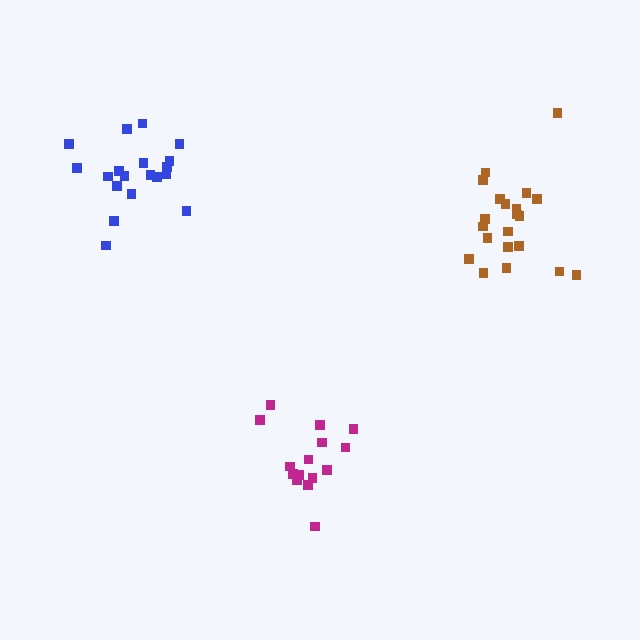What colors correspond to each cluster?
The clusters are colored: blue, magenta, brown.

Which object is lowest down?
The magenta cluster is bottommost.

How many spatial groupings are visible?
There are 3 spatial groupings.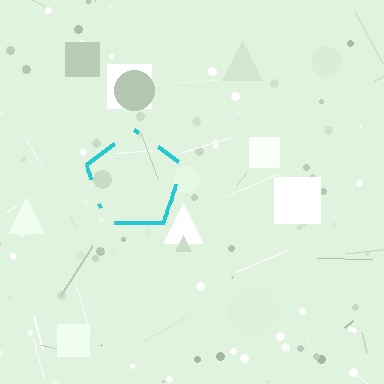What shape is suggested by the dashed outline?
The dashed outline suggests a pentagon.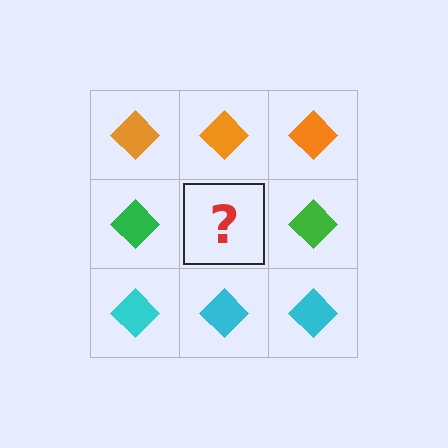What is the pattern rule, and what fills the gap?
The rule is that each row has a consistent color. The gap should be filled with a green diamond.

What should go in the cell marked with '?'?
The missing cell should contain a green diamond.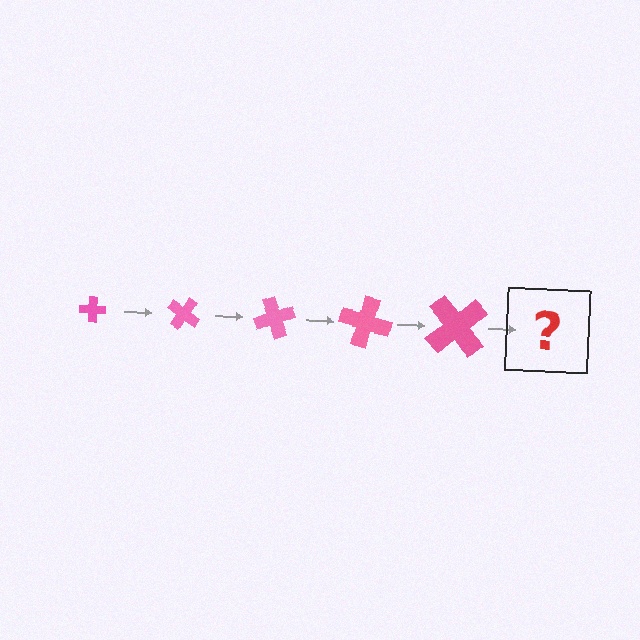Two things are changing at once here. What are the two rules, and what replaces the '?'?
The two rules are that the cross grows larger each step and it rotates 35 degrees each step. The '?' should be a cross, larger than the previous one and rotated 175 degrees from the start.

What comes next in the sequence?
The next element should be a cross, larger than the previous one and rotated 175 degrees from the start.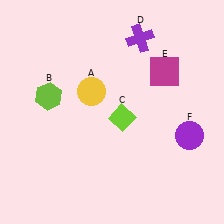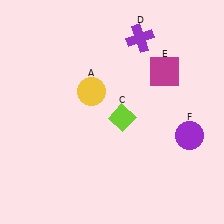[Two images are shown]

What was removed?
The lime hexagon (B) was removed in Image 2.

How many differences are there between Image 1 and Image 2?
There is 1 difference between the two images.